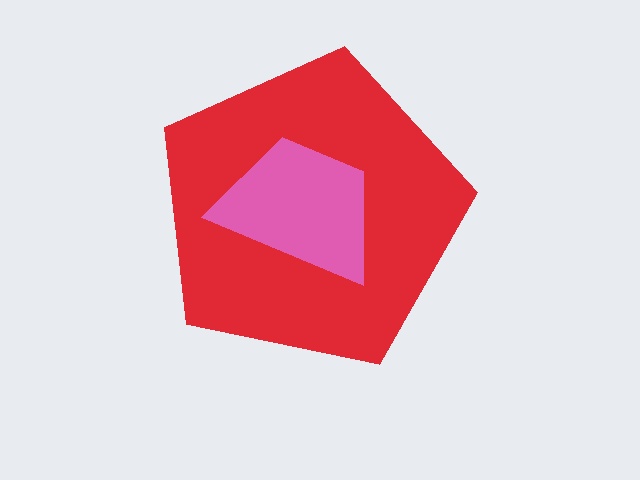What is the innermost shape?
The pink trapezoid.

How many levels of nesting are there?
2.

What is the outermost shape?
The red pentagon.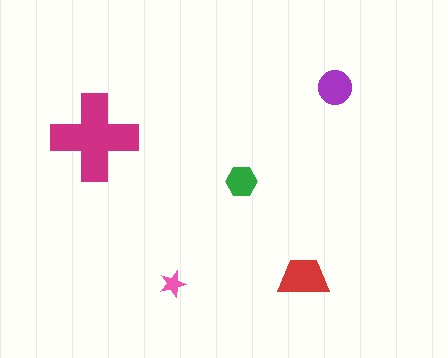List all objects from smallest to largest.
The pink star, the green hexagon, the purple circle, the red trapezoid, the magenta cross.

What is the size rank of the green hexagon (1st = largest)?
4th.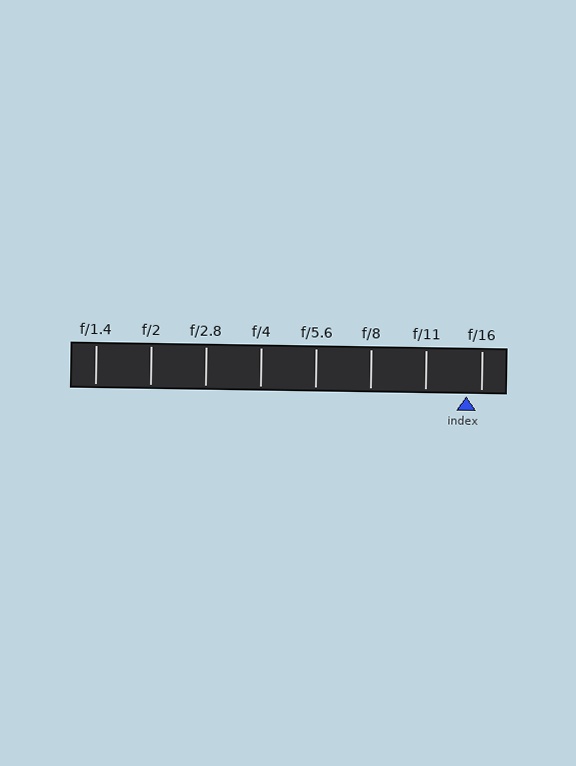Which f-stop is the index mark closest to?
The index mark is closest to f/16.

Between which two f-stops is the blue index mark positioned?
The index mark is between f/11 and f/16.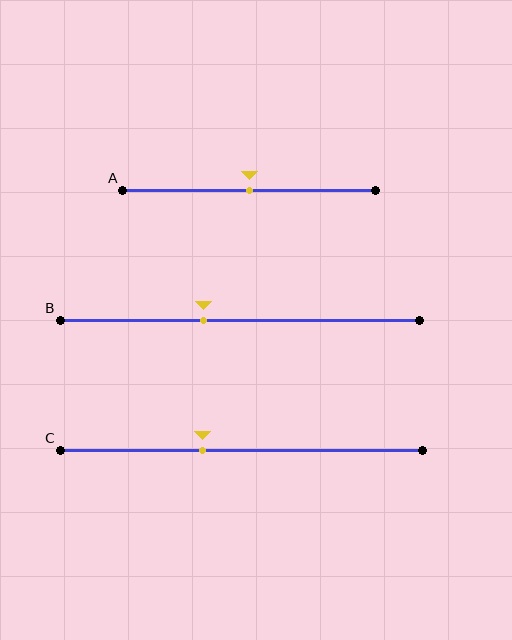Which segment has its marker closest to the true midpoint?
Segment A has its marker closest to the true midpoint.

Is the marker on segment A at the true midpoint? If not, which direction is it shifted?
Yes, the marker on segment A is at the true midpoint.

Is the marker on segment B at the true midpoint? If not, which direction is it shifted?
No, the marker on segment B is shifted to the left by about 10% of the segment length.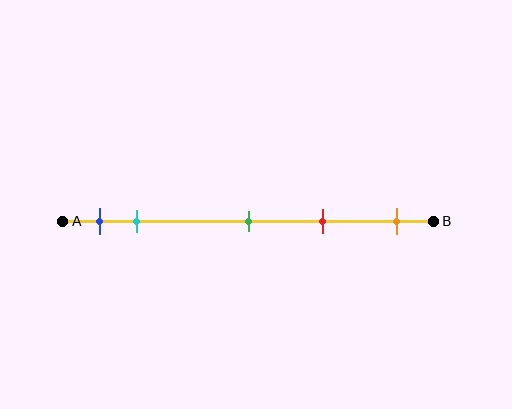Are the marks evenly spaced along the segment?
No, the marks are not evenly spaced.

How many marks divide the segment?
There are 5 marks dividing the segment.